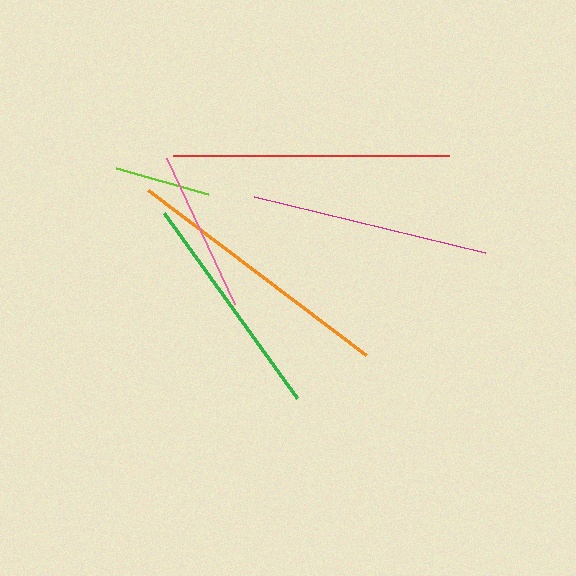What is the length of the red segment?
The red segment is approximately 276 pixels long.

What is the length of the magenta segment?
The magenta segment is approximately 238 pixels long.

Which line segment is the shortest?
The lime line is the shortest at approximately 95 pixels.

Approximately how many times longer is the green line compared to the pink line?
The green line is approximately 1.4 times the length of the pink line.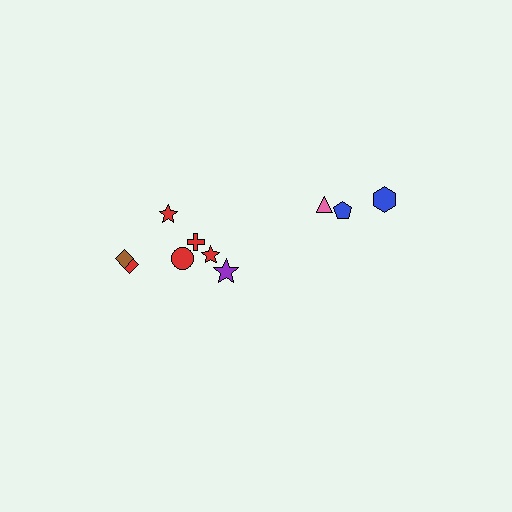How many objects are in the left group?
There are 7 objects.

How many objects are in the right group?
There are 3 objects.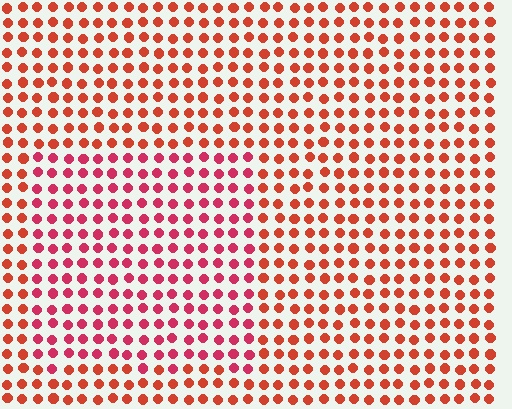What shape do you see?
I see a rectangle.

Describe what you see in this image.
The image is filled with small red elements in a uniform arrangement. A rectangle-shaped region is visible where the elements are tinted to a slightly different hue, forming a subtle color boundary.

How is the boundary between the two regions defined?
The boundary is defined purely by a slight shift in hue (about 27 degrees). Spacing, size, and orientation are identical on both sides.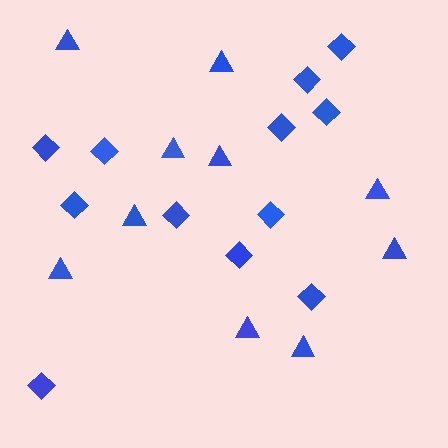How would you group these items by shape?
There are 2 groups: one group of diamonds (12) and one group of triangles (10).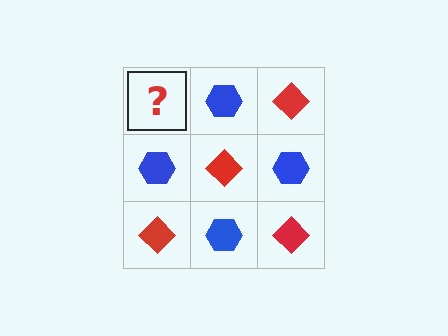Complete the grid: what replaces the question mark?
The question mark should be replaced with a red diamond.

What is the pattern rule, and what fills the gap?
The rule is that it alternates red diamond and blue hexagon in a checkerboard pattern. The gap should be filled with a red diamond.